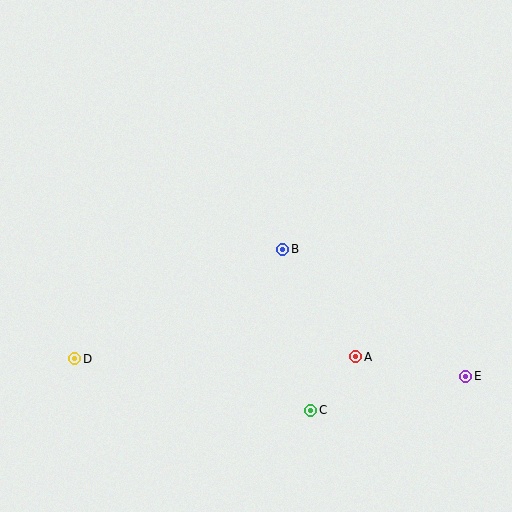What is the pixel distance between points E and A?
The distance between E and A is 112 pixels.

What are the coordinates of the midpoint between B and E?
The midpoint between B and E is at (374, 313).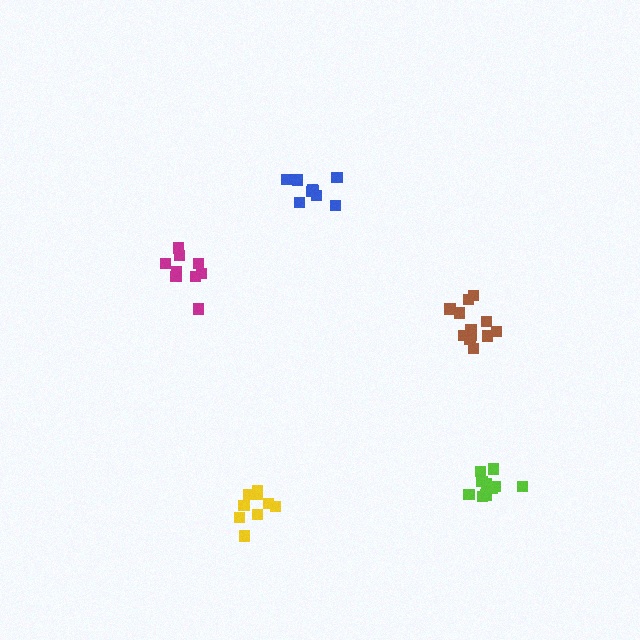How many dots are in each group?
Group 1: 11 dots, Group 2: 9 dots, Group 3: 9 dots, Group 4: 9 dots, Group 5: 12 dots (50 total).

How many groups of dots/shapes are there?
There are 5 groups.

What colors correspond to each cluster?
The clusters are colored: lime, blue, yellow, magenta, brown.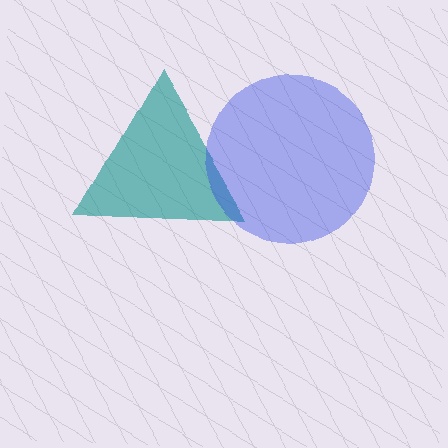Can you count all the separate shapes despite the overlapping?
Yes, there are 2 separate shapes.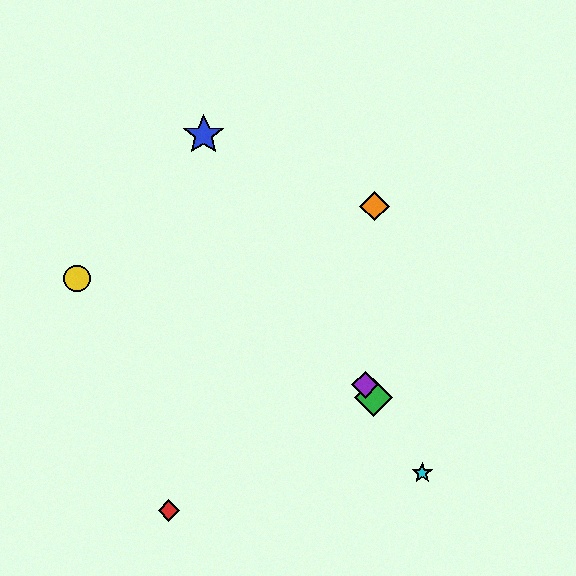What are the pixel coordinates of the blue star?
The blue star is at (204, 135).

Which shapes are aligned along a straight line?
The blue star, the green diamond, the purple diamond, the cyan star are aligned along a straight line.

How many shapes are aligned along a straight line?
4 shapes (the blue star, the green diamond, the purple diamond, the cyan star) are aligned along a straight line.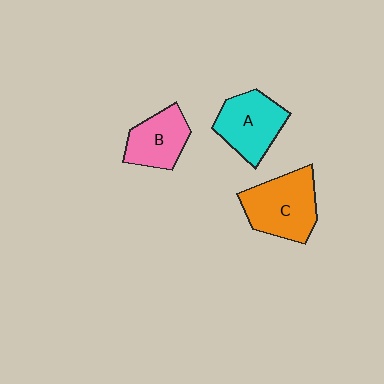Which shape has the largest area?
Shape C (orange).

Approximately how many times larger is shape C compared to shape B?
Approximately 1.4 times.